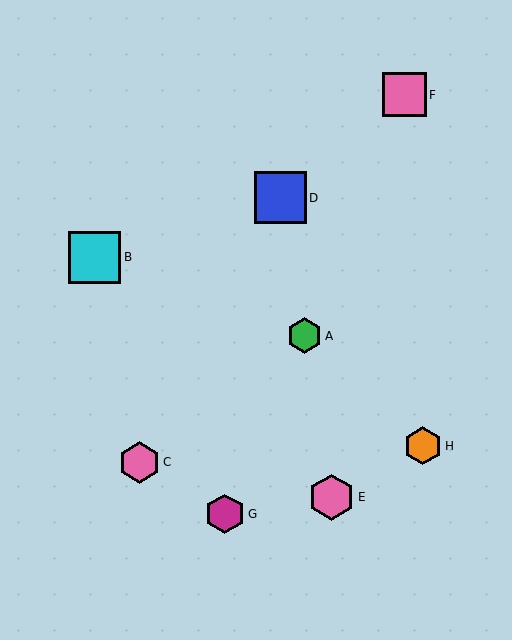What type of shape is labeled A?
Shape A is a green hexagon.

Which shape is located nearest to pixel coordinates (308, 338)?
The green hexagon (labeled A) at (304, 336) is nearest to that location.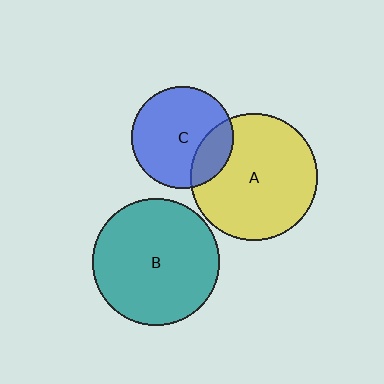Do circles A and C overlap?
Yes.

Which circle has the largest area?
Circle A (yellow).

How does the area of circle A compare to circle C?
Approximately 1.6 times.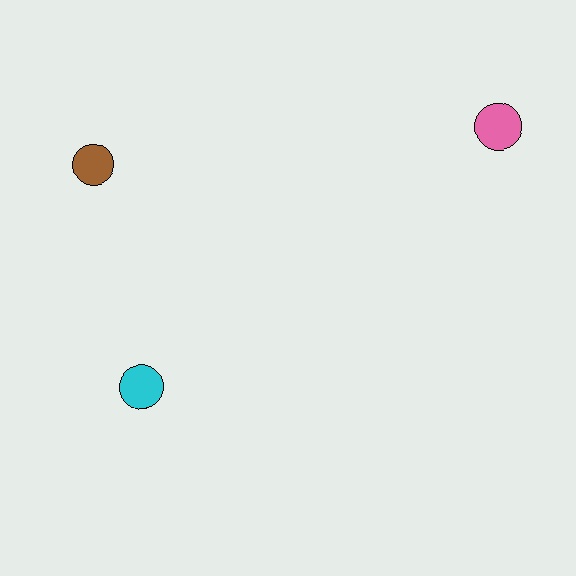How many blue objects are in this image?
There are no blue objects.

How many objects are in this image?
There are 3 objects.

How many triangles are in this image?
There are no triangles.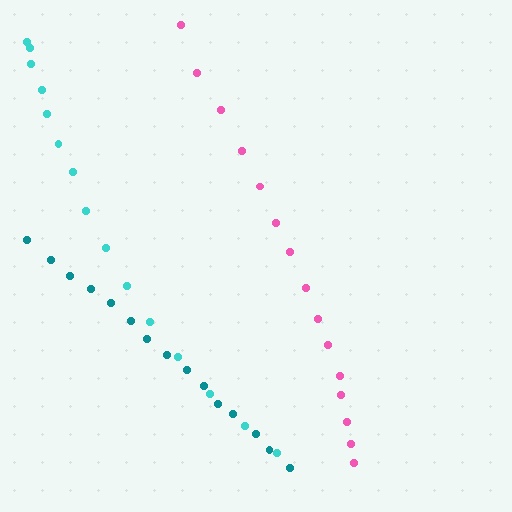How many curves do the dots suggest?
There are 3 distinct paths.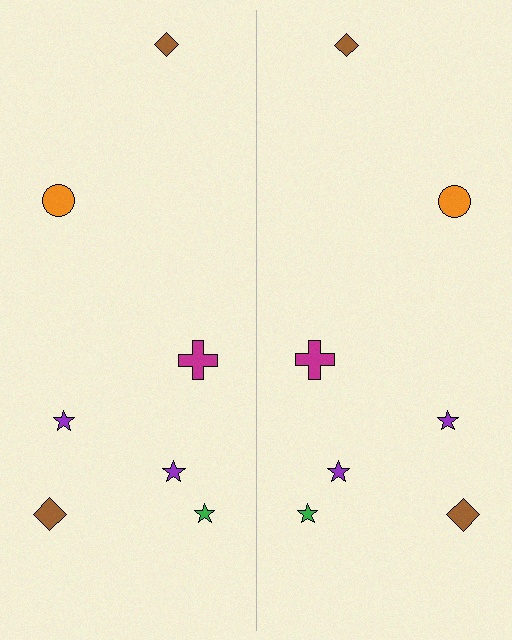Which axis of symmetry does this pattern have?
The pattern has a vertical axis of symmetry running through the center of the image.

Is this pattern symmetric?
Yes, this pattern has bilateral (reflection) symmetry.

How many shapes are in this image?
There are 14 shapes in this image.